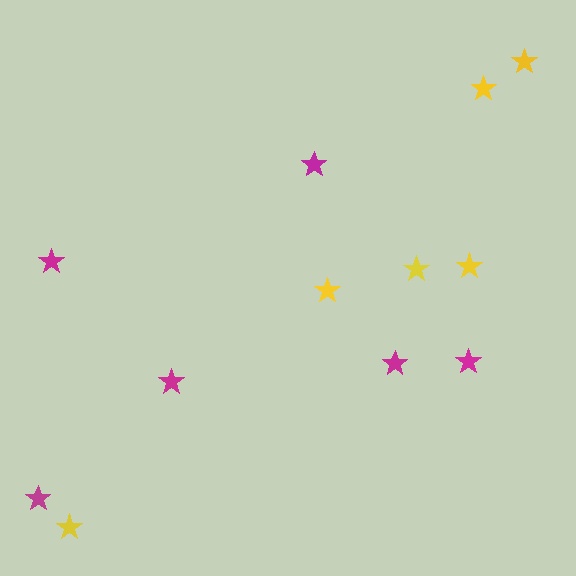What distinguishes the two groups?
There are 2 groups: one group of yellow stars (6) and one group of magenta stars (6).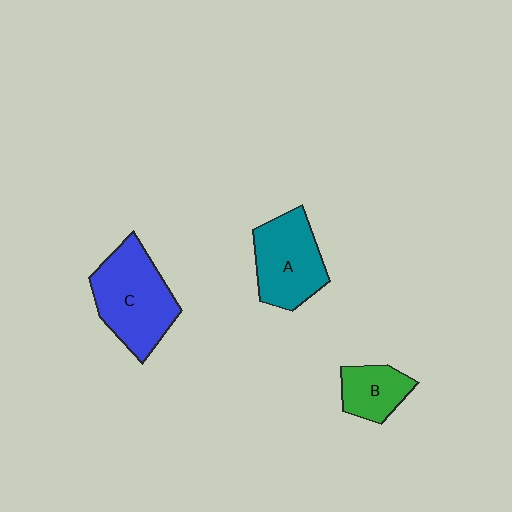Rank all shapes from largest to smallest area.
From largest to smallest: C (blue), A (teal), B (green).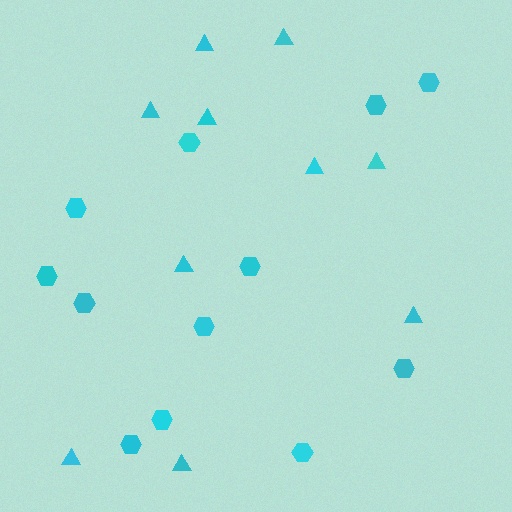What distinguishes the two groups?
There are 2 groups: one group of triangles (10) and one group of hexagons (12).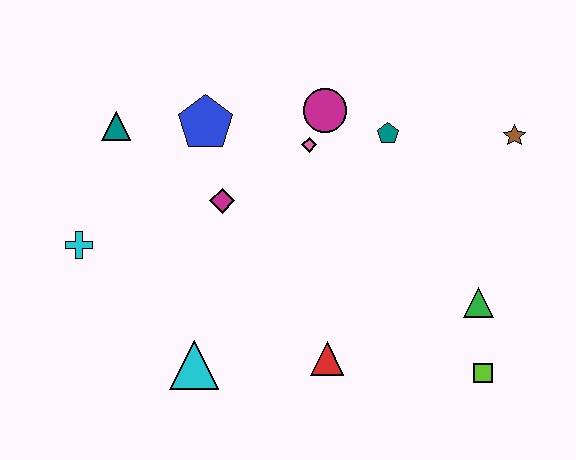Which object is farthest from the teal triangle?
The lime square is farthest from the teal triangle.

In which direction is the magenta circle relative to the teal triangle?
The magenta circle is to the right of the teal triangle.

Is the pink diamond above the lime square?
Yes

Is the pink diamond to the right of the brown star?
No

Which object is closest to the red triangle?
The cyan triangle is closest to the red triangle.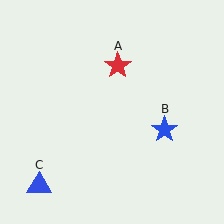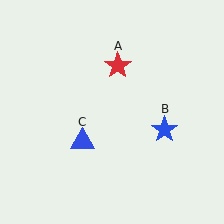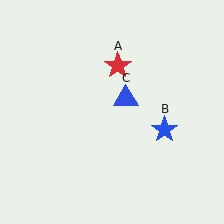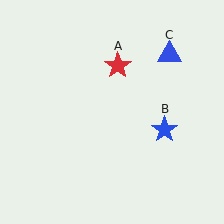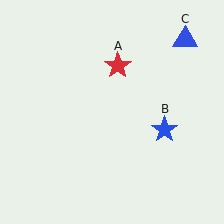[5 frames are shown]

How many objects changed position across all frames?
1 object changed position: blue triangle (object C).